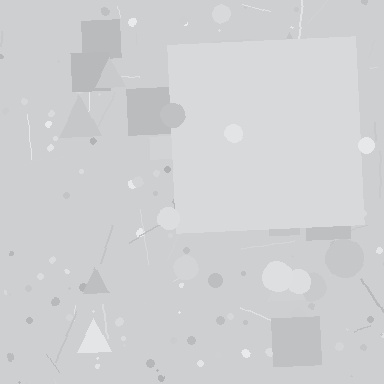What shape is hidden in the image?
A square is hidden in the image.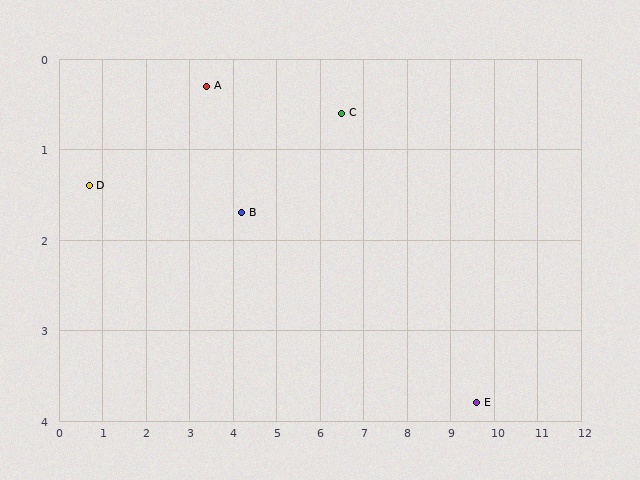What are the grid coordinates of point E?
Point E is at approximately (9.6, 3.8).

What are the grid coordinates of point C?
Point C is at approximately (6.5, 0.6).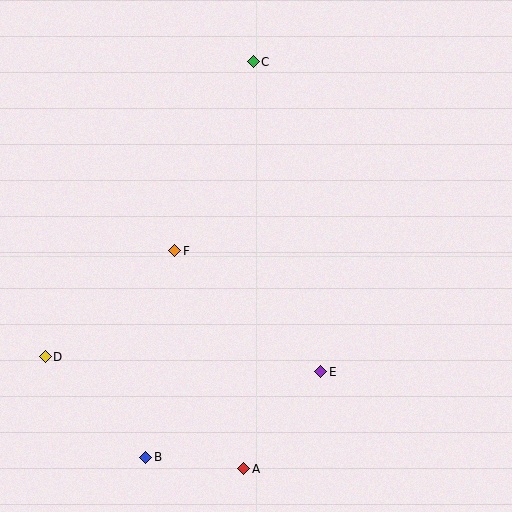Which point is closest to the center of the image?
Point F at (175, 251) is closest to the center.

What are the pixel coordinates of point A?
Point A is at (244, 469).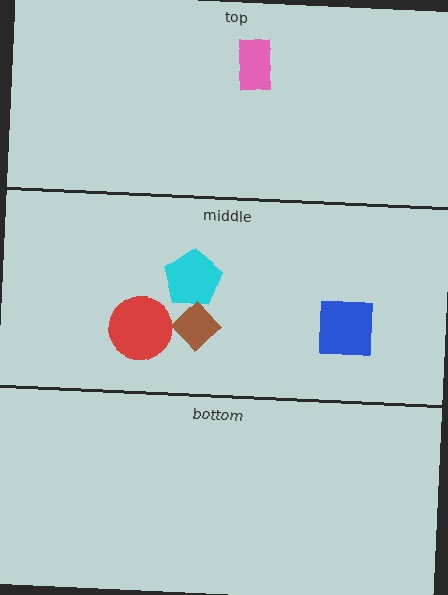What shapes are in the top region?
The pink rectangle.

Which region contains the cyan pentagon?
The middle region.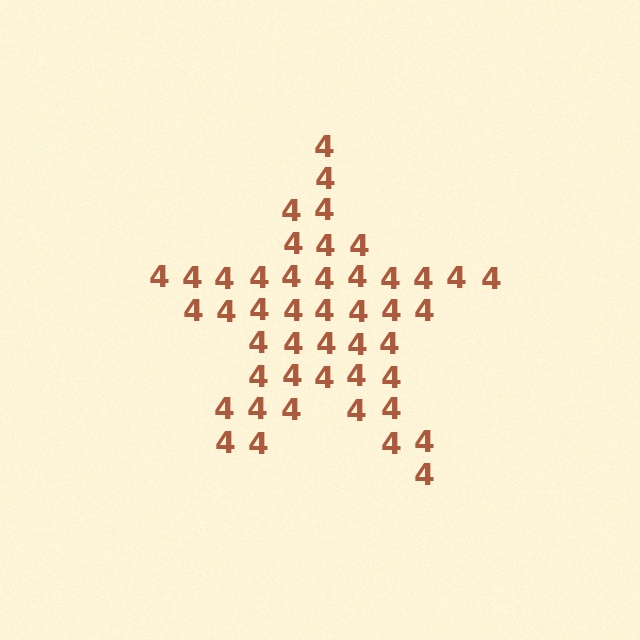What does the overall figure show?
The overall figure shows a star.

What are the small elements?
The small elements are digit 4's.